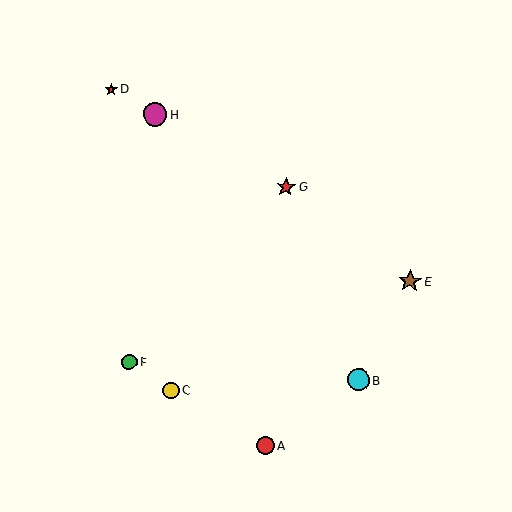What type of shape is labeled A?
Shape A is a red circle.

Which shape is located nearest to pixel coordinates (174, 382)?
The yellow circle (labeled C) at (171, 391) is nearest to that location.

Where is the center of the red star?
The center of the red star is at (286, 187).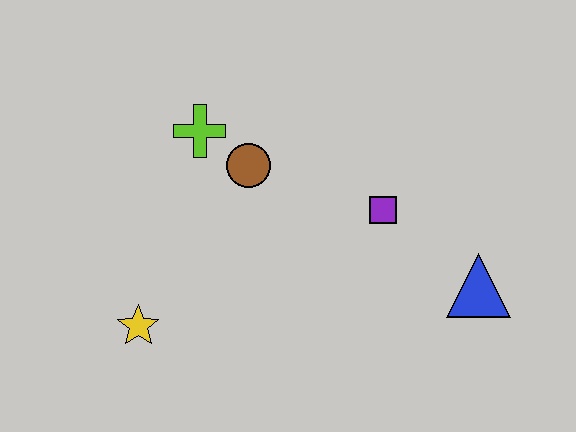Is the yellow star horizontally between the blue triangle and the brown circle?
No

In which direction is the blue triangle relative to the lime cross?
The blue triangle is to the right of the lime cross.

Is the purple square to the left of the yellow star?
No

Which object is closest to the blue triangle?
The purple square is closest to the blue triangle.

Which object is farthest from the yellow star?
The blue triangle is farthest from the yellow star.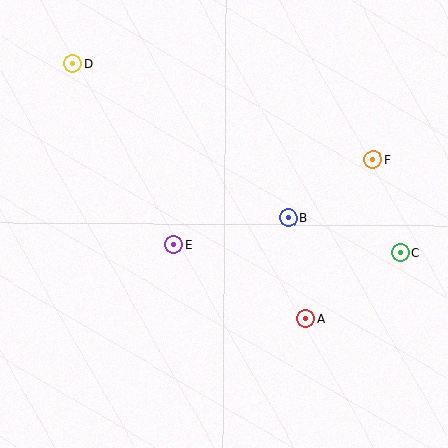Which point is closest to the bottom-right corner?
Point A is closest to the bottom-right corner.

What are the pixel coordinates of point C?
Point C is at (400, 253).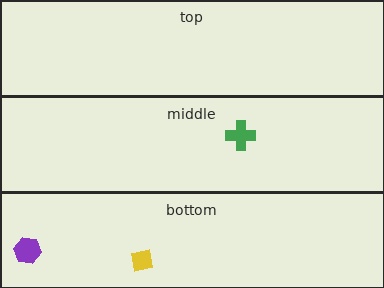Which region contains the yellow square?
The bottom region.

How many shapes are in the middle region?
1.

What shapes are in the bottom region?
The yellow square, the purple hexagon.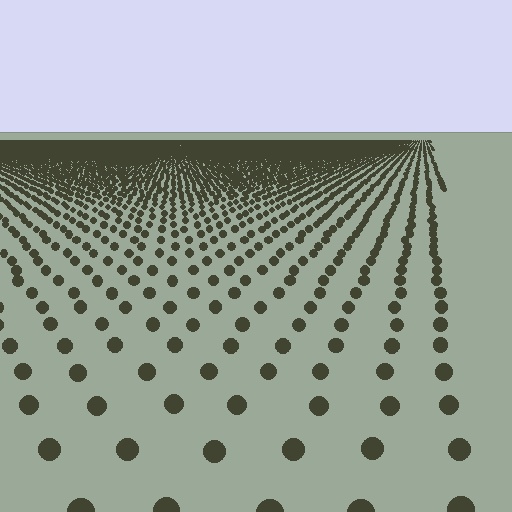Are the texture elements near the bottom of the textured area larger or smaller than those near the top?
Larger. Near the bottom, elements are closer to the viewer and appear at a bigger on-screen size.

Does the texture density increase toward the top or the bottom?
Density increases toward the top.